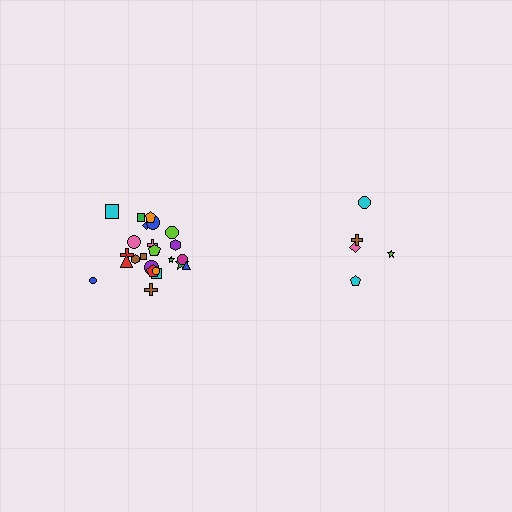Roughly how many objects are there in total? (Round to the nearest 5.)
Roughly 30 objects in total.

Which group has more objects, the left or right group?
The left group.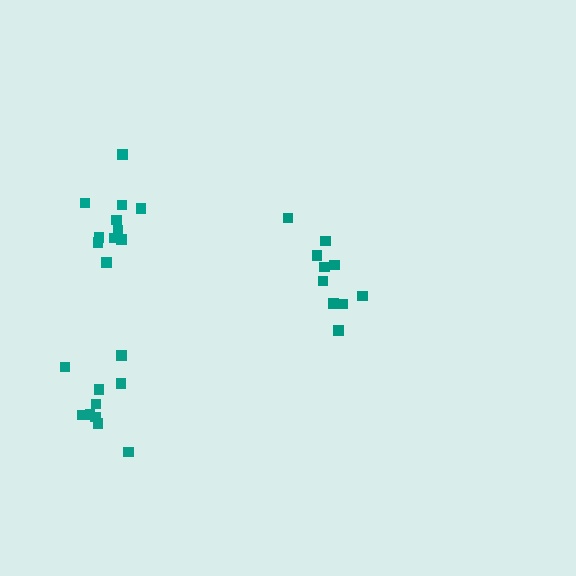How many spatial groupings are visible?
There are 3 spatial groupings.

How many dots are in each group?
Group 1: 11 dots, Group 2: 10 dots, Group 3: 11 dots (32 total).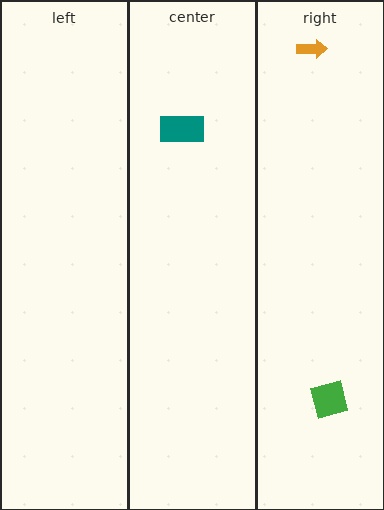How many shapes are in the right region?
2.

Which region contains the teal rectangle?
The center region.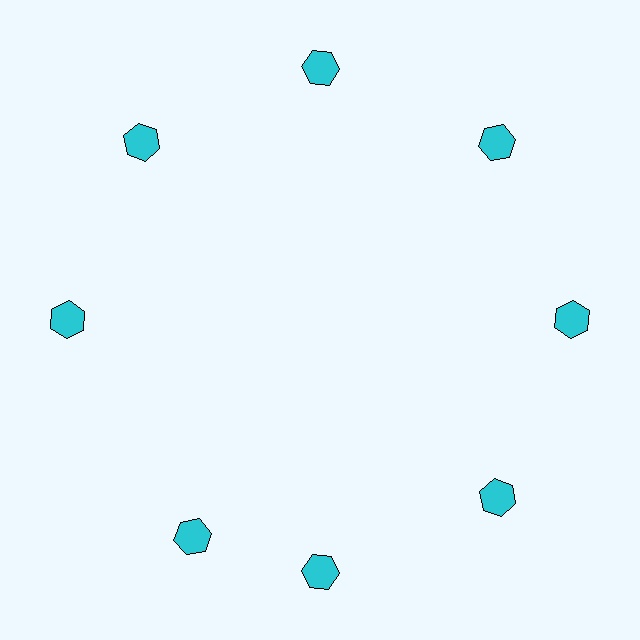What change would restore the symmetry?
The symmetry would be restored by rotating it back into even spacing with its neighbors so that all 8 hexagons sit at equal angles and equal distance from the center.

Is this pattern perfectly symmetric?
No. The 8 cyan hexagons are arranged in a ring, but one element near the 8 o'clock position is rotated out of alignment along the ring, breaking the 8-fold rotational symmetry.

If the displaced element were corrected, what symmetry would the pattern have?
It would have 8-fold rotational symmetry — the pattern would map onto itself every 45 degrees.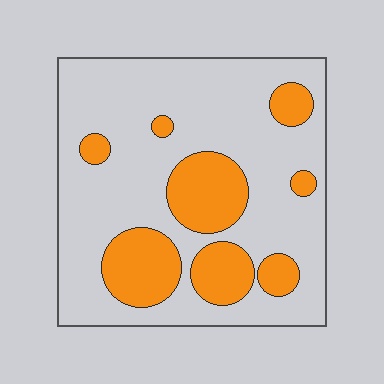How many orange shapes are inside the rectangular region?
8.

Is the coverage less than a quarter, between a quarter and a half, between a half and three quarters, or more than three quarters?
Between a quarter and a half.